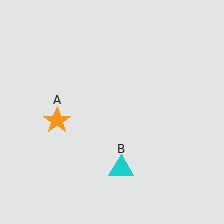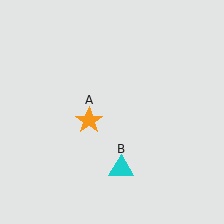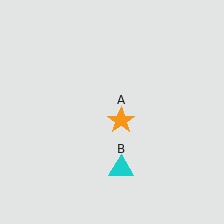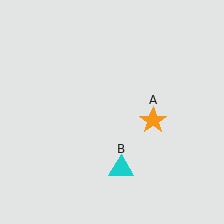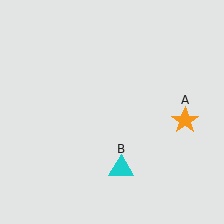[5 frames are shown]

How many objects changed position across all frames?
1 object changed position: orange star (object A).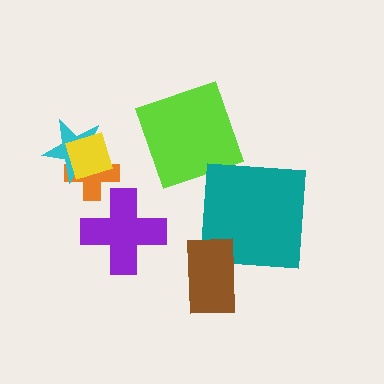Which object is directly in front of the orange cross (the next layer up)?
The cyan star is directly in front of the orange cross.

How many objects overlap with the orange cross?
2 objects overlap with the orange cross.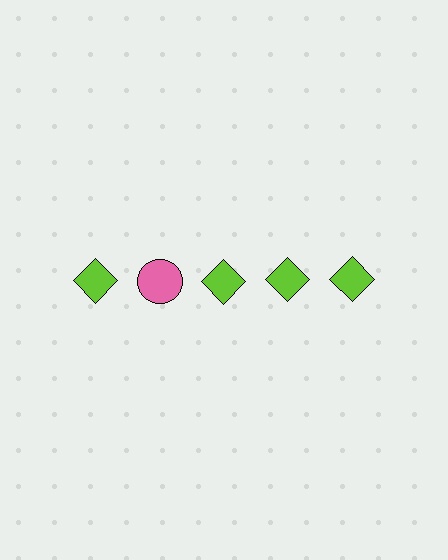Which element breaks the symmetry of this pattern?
The pink circle in the top row, second from left column breaks the symmetry. All other shapes are lime diamonds.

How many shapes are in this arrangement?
There are 5 shapes arranged in a grid pattern.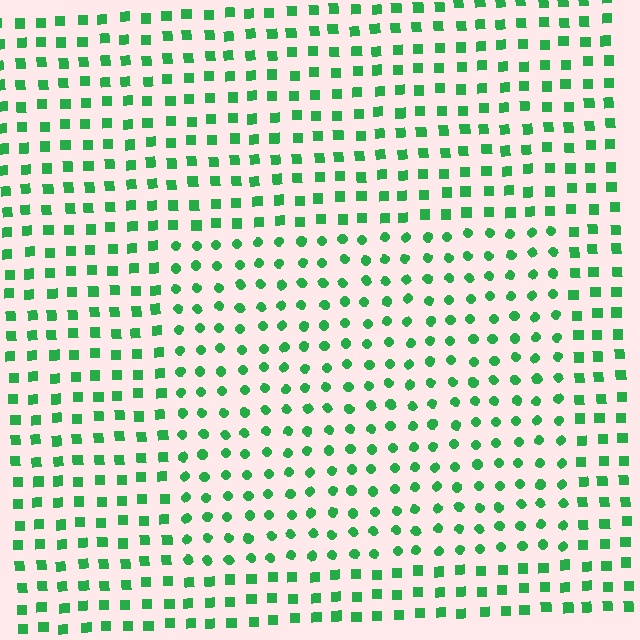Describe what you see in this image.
The image is filled with small green elements arranged in a uniform grid. A rectangle-shaped region contains circles, while the surrounding area contains squares. The boundary is defined purely by the change in element shape.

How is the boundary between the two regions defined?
The boundary is defined by a change in element shape: circles inside vs. squares outside. All elements share the same color and spacing.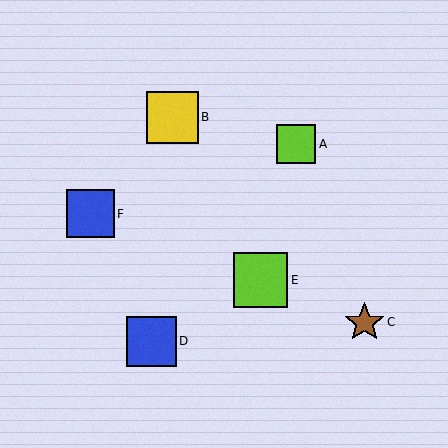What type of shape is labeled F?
Shape F is a blue square.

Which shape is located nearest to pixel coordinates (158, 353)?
The blue square (labeled D) at (152, 341) is nearest to that location.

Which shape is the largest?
The lime square (labeled E) is the largest.